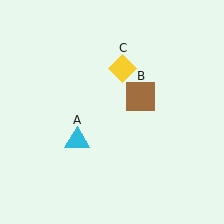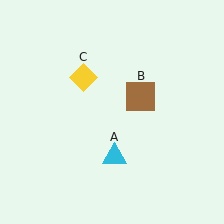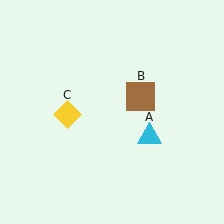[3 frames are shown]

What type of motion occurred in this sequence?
The cyan triangle (object A), yellow diamond (object C) rotated counterclockwise around the center of the scene.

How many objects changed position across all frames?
2 objects changed position: cyan triangle (object A), yellow diamond (object C).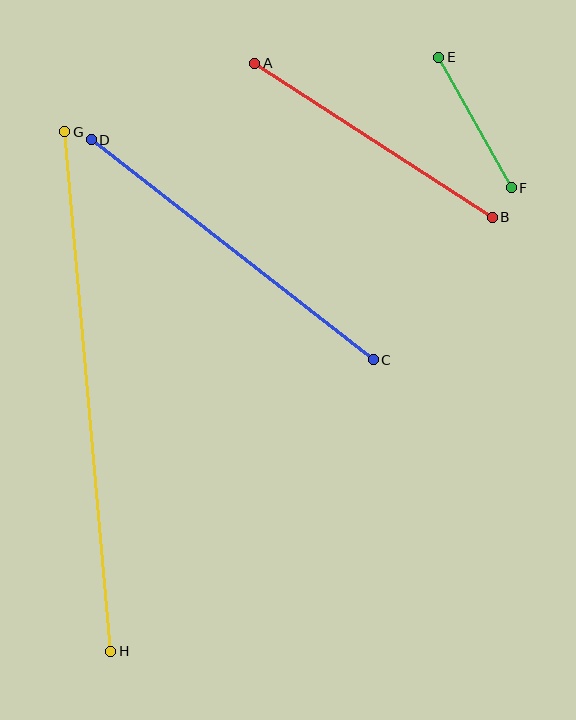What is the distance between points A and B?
The distance is approximately 283 pixels.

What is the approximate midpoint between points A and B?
The midpoint is at approximately (373, 140) pixels.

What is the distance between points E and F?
The distance is approximately 149 pixels.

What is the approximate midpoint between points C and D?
The midpoint is at approximately (232, 250) pixels.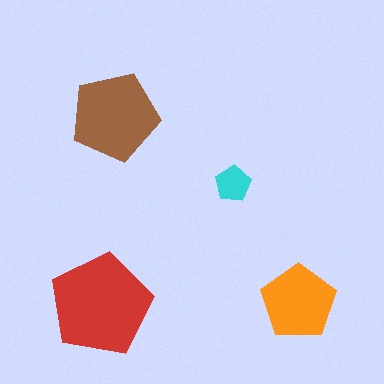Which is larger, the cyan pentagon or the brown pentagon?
The brown one.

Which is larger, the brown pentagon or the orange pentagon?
The brown one.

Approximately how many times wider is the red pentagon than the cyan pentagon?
About 3 times wider.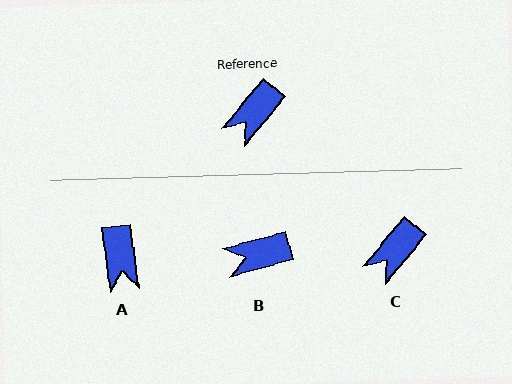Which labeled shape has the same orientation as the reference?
C.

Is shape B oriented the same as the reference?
No, it is off by about 35 degrees.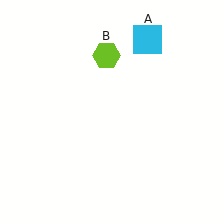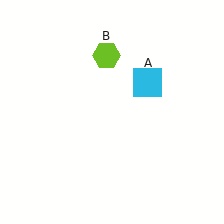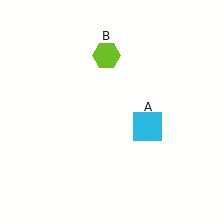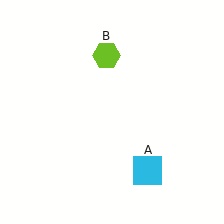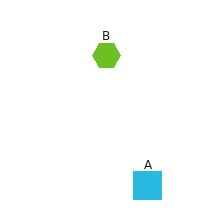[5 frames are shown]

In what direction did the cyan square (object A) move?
The cyan square (object A) moved down.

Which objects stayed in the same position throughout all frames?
Lime hexagon (object B) remained stationary.